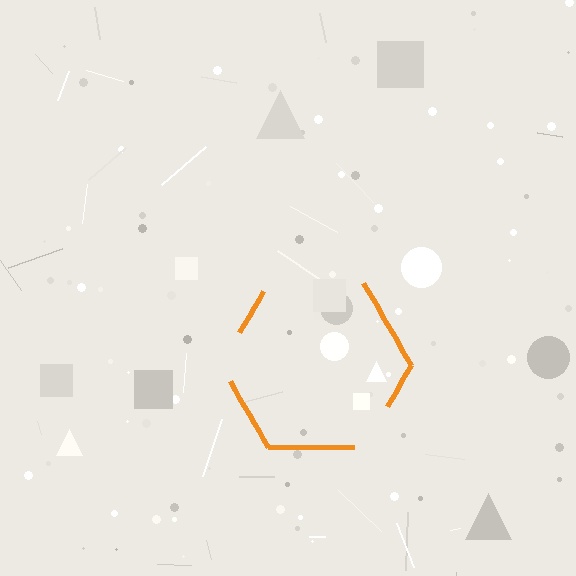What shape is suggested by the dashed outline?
The dashed outline suggests a hexagon.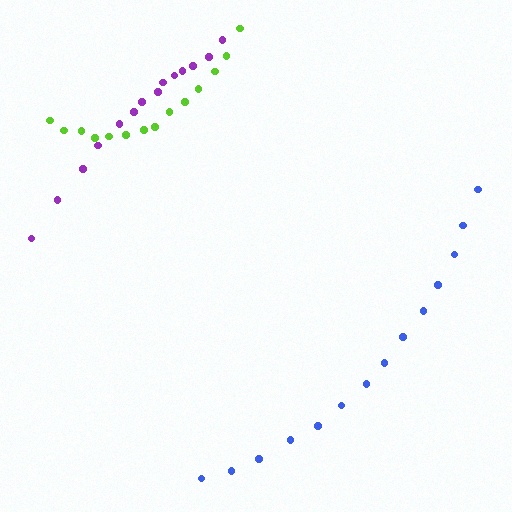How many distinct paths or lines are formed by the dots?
There are 3 distinct paths.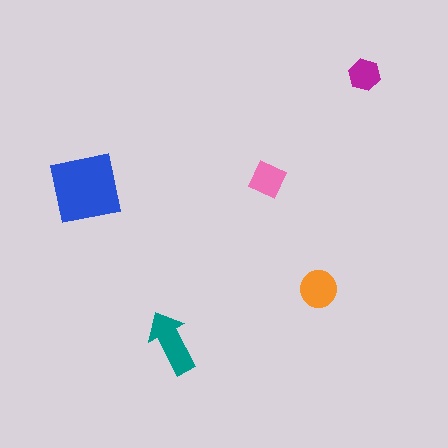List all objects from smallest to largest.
The magenta hexagon, the pink diamond, the orange circle, the teal arrow, the blue square.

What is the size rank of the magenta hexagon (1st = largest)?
5th.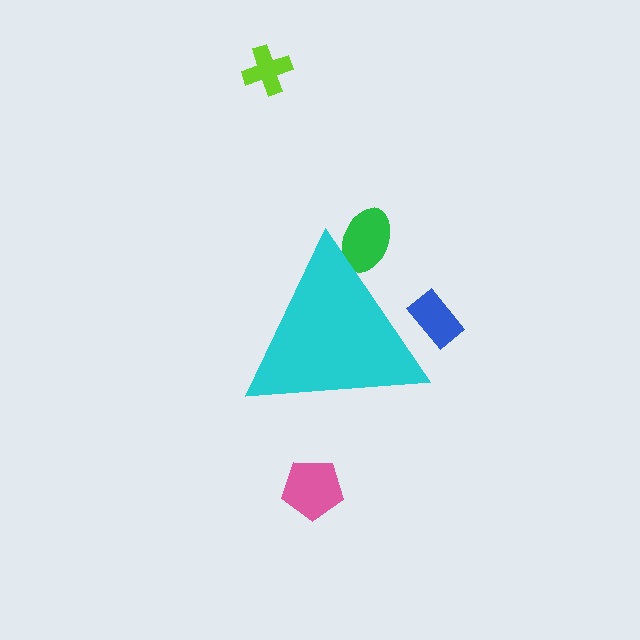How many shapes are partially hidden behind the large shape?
2 shapes are partially hidden.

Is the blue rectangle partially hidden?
Yes, the blue rectangle is partially hidden behind the cyan triangle.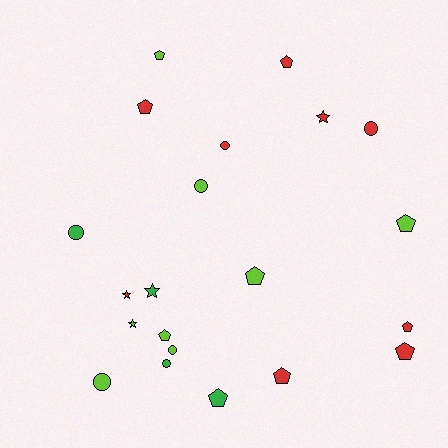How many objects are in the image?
There are 21 objects.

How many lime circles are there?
There are 3 lime circles.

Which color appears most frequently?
Red, with 9 objects.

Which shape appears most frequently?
Pentagon, with 10 objects.